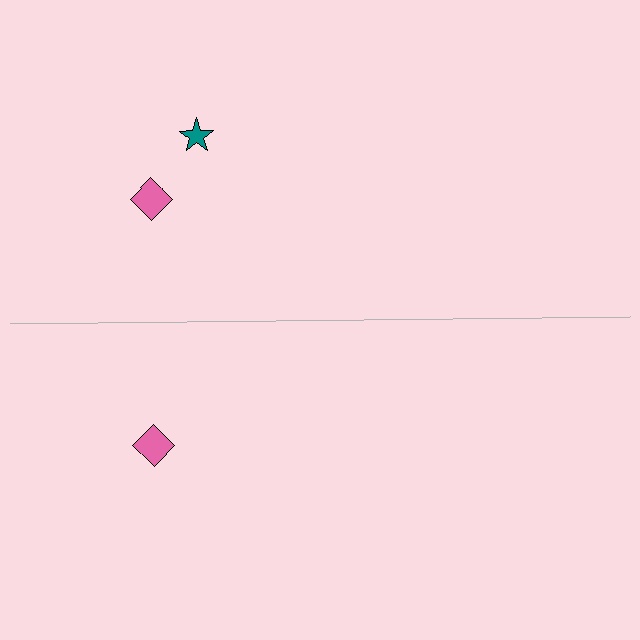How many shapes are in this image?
There are 3 shapes in this image.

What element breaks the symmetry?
A teal star is missing from the bottom side.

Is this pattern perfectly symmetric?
No, the pattern is not perfectly symmetric. A teal star is missing from the bottom side.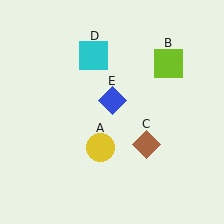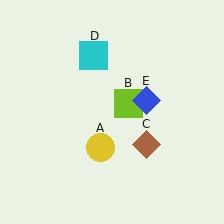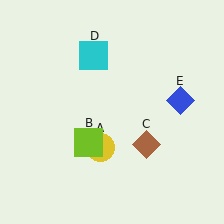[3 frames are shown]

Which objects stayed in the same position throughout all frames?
Yellow circle (object A) and brown diamond (object C) and cyan square (object D) remained stationary.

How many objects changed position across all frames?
2 objects changed position: lime square (object B), blue diamond (object E).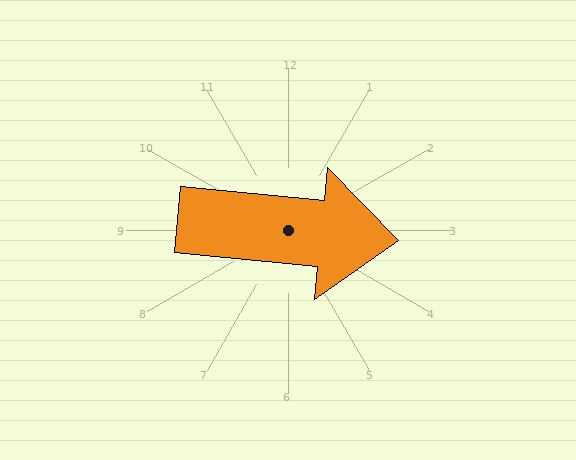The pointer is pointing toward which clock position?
Roughly 3 o'clock.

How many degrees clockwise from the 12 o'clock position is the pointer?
Approximately 95 degrees.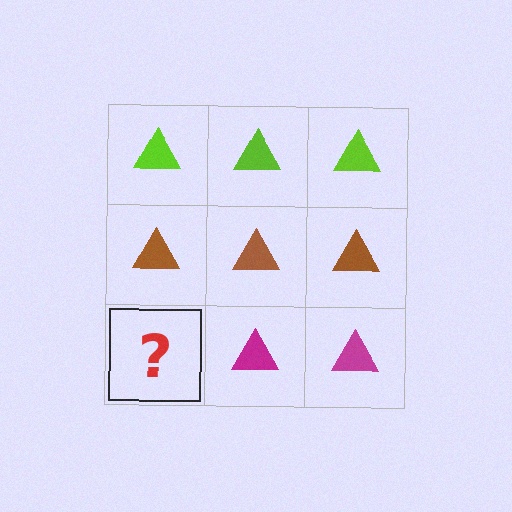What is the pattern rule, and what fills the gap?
The rule is that each row has a consistent color. The gap should be filled with a magenta triangle.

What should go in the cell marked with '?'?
The missing cell should contain a magenta triangle.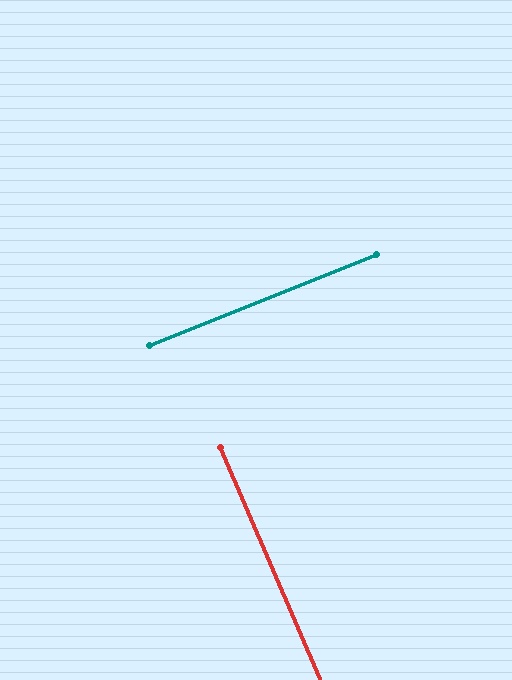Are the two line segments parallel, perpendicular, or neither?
Perpendicular — they meet at approximately 88°.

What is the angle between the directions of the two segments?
Approximately 88 degrees.